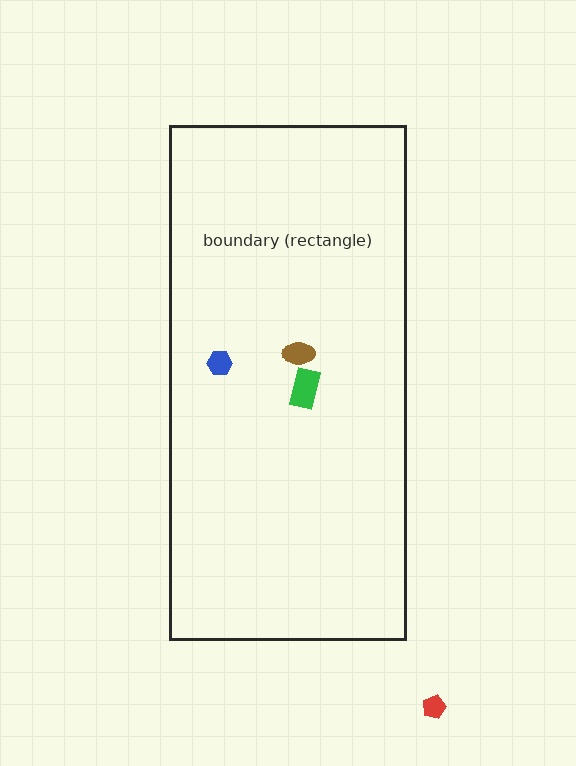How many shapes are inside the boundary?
3 inside, 1 outside.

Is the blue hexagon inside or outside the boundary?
Inside.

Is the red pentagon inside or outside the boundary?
Outside.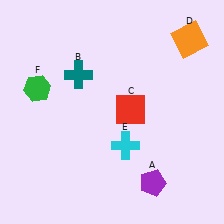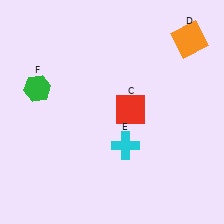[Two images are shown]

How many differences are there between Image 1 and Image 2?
There are 2 differences between the two images.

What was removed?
The purple pentagon (A), the teal cross (B) were removed in Image 2.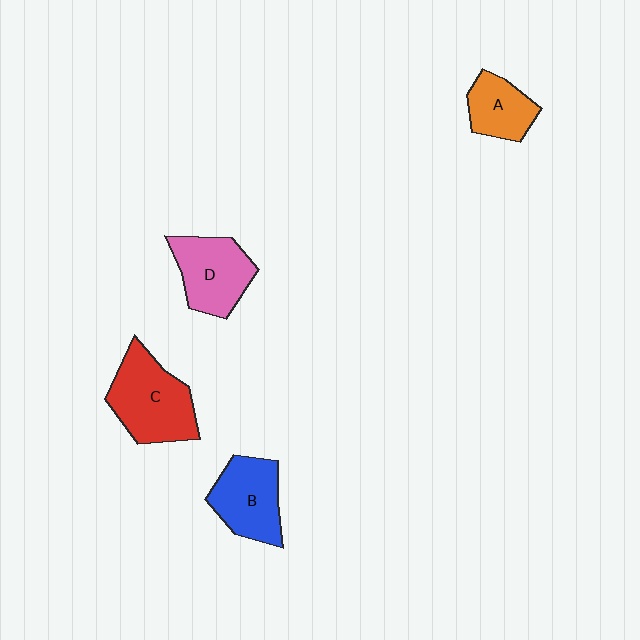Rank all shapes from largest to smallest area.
From largest to smallest: C (red), D (pink), B (blue), A (orange).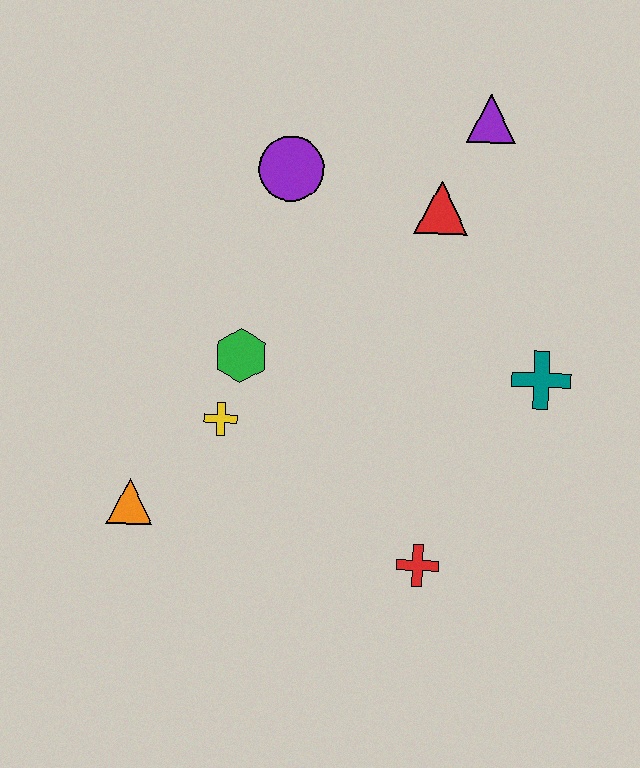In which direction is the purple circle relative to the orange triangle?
The purple circle is above the orange triangle.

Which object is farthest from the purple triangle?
The orange triangle is farthest from the purple triangle.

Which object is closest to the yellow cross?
The green hexagon is closest to the yellow cross.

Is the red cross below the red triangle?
Yes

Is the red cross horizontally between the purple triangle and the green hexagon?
Yes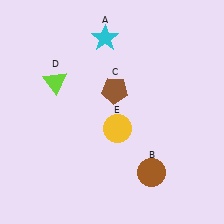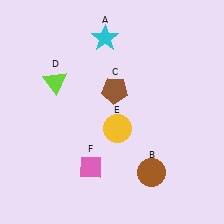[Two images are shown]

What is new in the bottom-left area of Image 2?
A pink diamond (F) was added in the bottom-left area of Image 2.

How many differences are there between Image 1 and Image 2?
There is 1 difference between the two images.